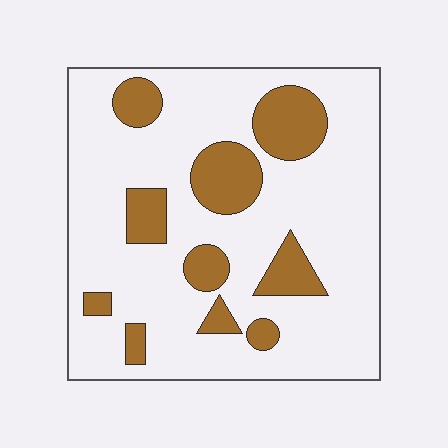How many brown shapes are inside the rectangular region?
10.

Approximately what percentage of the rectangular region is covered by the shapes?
Approximately 20%.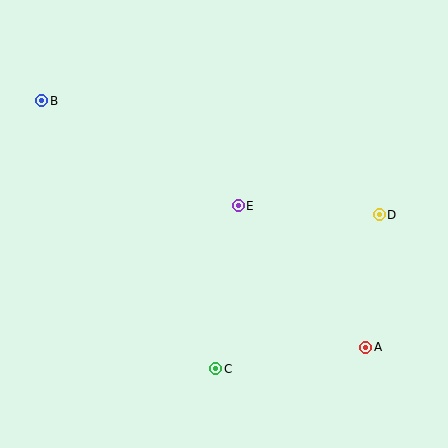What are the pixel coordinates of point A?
Point A is at (366, 347).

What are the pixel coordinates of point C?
Point C is at (216, 369).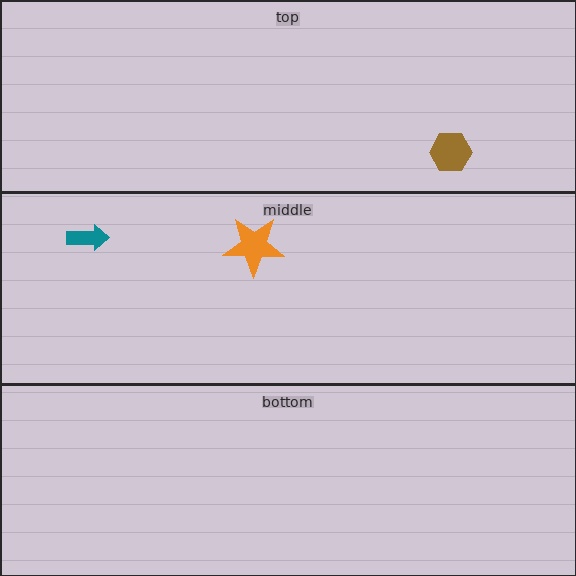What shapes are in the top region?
The brown hexagon.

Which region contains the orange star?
The middle region.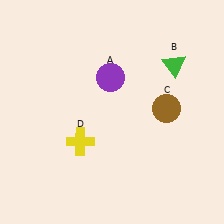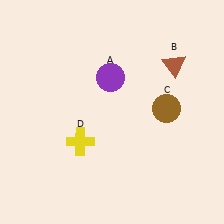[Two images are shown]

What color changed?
The triangle (B) changed from green in Image 1 to brown in Image 2.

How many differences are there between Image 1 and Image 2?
There is 1 difference between the two images.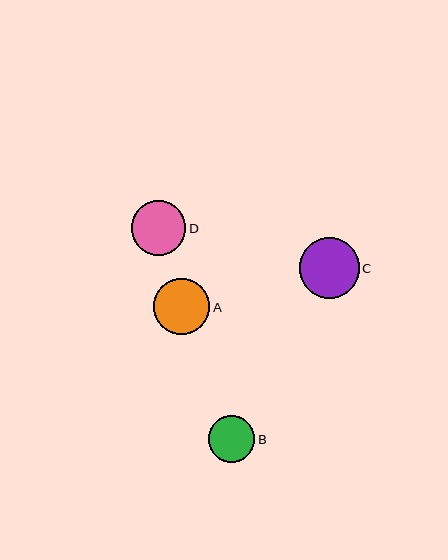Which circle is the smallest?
Circle B is the smallest with a size of approximately 46 pixels.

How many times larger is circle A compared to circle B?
Circle A is approximately 1.2 times the size of circle B.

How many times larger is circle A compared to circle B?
Circle A is approximately 1.2 times the size of circle B.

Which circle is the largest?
Circle C is the largest with a size of approximately 60 pixels.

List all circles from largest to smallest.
From largest to smallest: C, A, D, B.